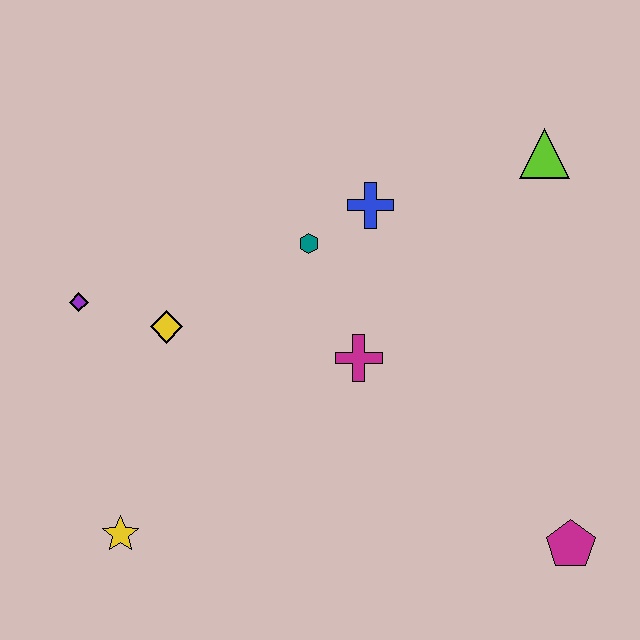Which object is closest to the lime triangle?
The blue cross is closest to the lime triangle.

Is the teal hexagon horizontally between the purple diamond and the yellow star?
No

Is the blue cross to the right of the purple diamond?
Yes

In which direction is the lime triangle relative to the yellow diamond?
The lime triangle is to the right of the yellow diamond.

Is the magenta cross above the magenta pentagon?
Yes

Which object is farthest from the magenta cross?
The yellow star is farthest from the magenta cross.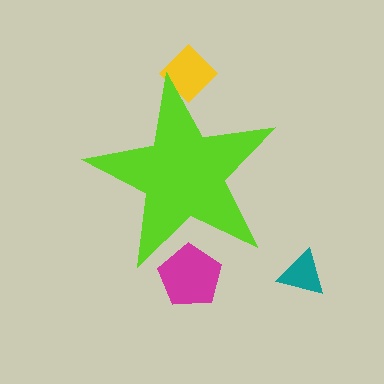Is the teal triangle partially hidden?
No, the teal triangle is fully visible.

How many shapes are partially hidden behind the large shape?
2 shapes are partially hidden.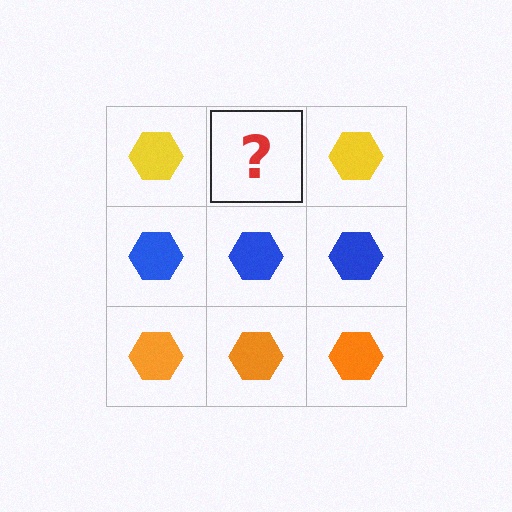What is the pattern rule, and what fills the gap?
The rule is that each row has a consistent color. The gap should be filled with a yellow hexagon.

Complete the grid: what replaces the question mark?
The question mark should be replaced with a yellow hexagon.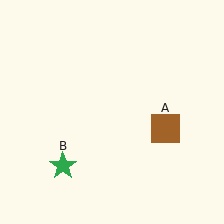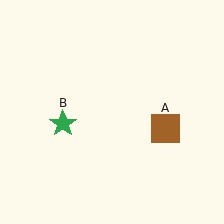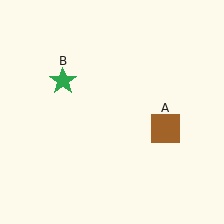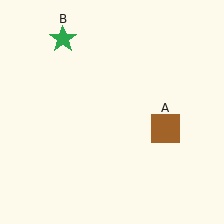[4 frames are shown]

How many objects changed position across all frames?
1 object changed position: green star (object B).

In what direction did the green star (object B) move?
The green star (object B) moved up.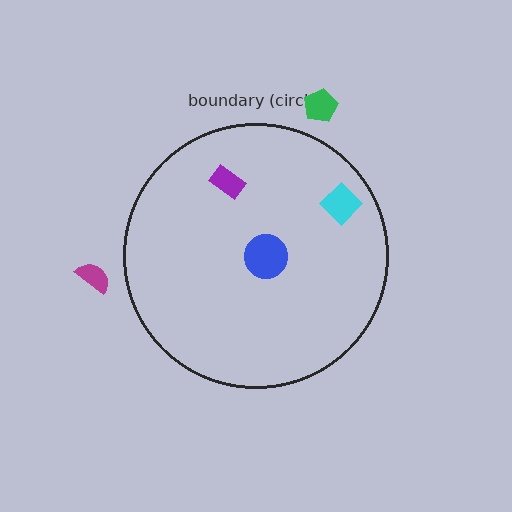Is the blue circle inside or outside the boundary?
Inside.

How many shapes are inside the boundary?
3 inside, 2 outside.